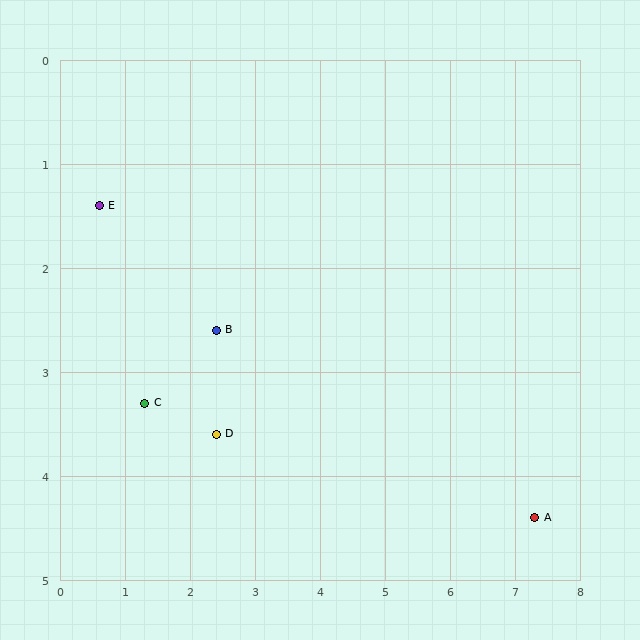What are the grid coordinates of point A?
Point A is at approximately (7.3, 4.4).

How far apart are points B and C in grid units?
Points B and C are about 1.3 grid units apart.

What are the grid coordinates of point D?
Point D is at approximately (2.4, 3.6).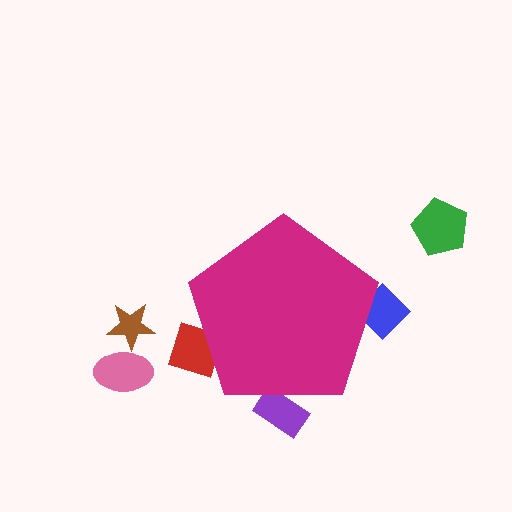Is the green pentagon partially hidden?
No, the green pentagon is fully visible.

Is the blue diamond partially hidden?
Yes, the blue diamond is partially hidden behind the magenta pentagon.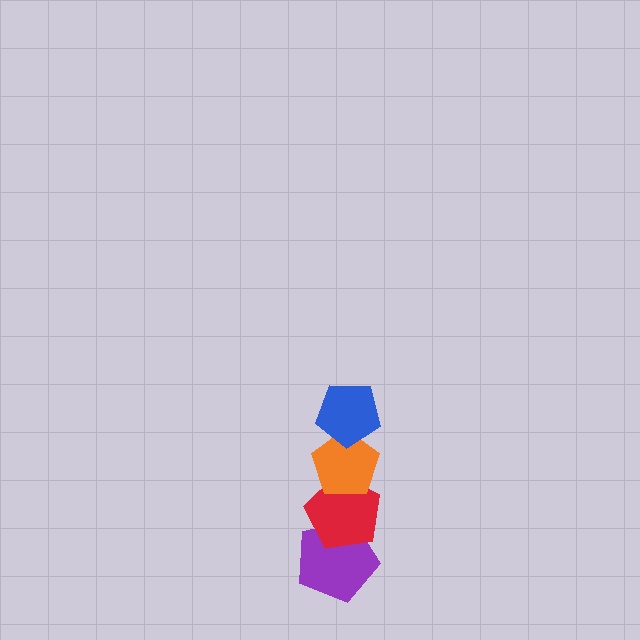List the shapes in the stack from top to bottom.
From top to bottom: the blue pentagon, the orange pentagon, the red pentagon, the purple pentagon.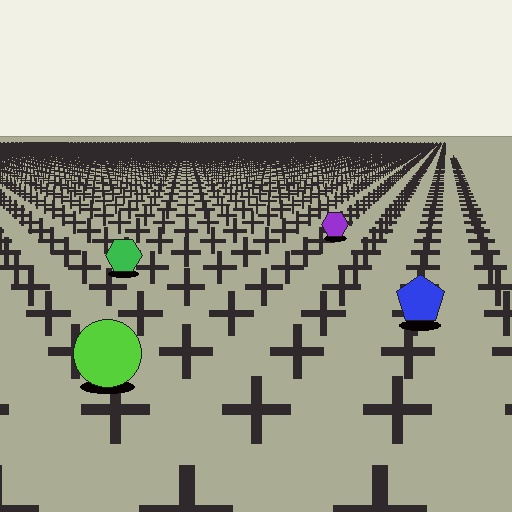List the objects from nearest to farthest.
From nearest to farthest: the lime circle, the blue pentagon, the green hexagon, the purple hexagon.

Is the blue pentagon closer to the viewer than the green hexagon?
Yes. The blue pentagon is closer — you can tell from the texture gradient: the ground texture is coarser near it.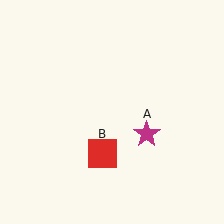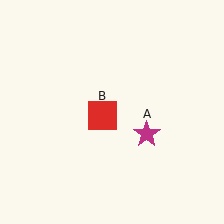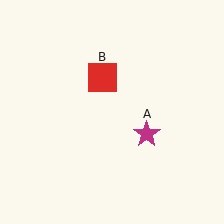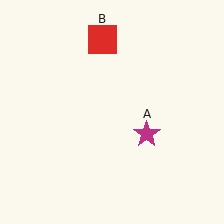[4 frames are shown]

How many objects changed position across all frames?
1 object changed position: red square (object B).